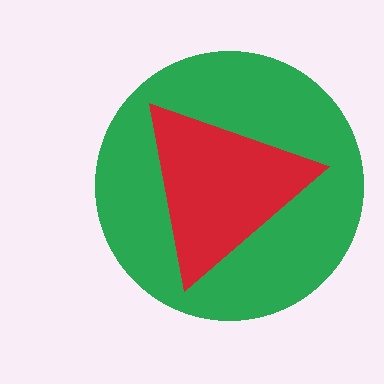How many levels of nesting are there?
2.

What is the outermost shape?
The green circle.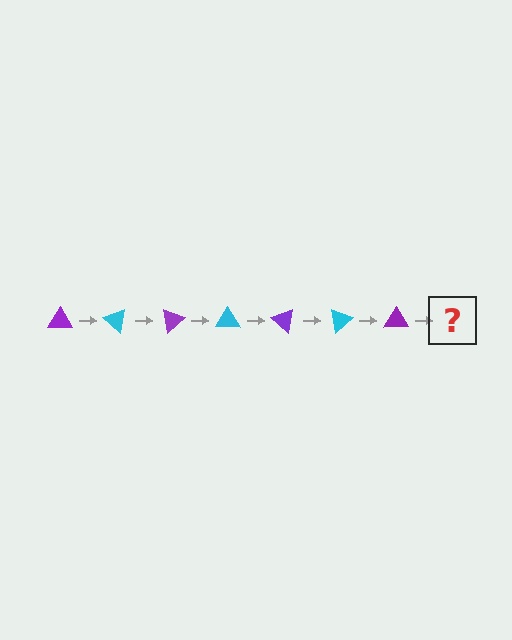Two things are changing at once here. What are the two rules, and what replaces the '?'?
The two rules are that it rotates 40 degrees each step and the color cycles through purple and cyan. The '?' should be a cyan triangle, rotated 280 degrees from the start.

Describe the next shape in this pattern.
It should be a cyan triangle, rotated 280 degrees from the start.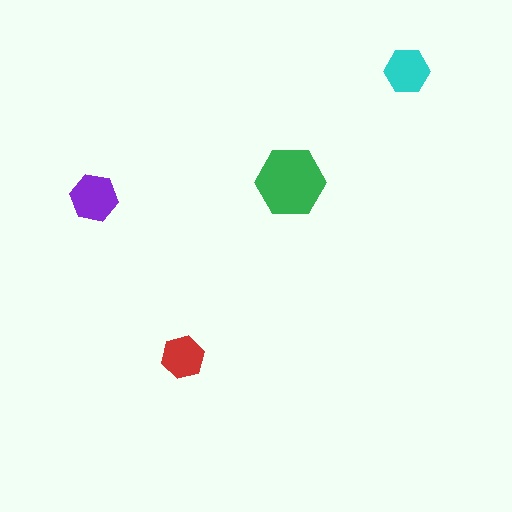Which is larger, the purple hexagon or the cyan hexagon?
The purple one.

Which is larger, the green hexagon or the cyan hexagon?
The green one.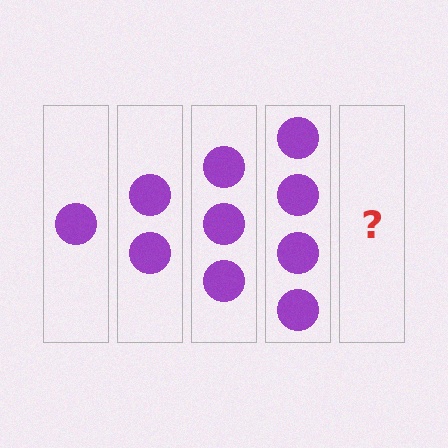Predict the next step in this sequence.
The next step is 5 circles.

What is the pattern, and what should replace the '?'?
The pattern is that each step adds one more circle. The '?' should be 5 circles.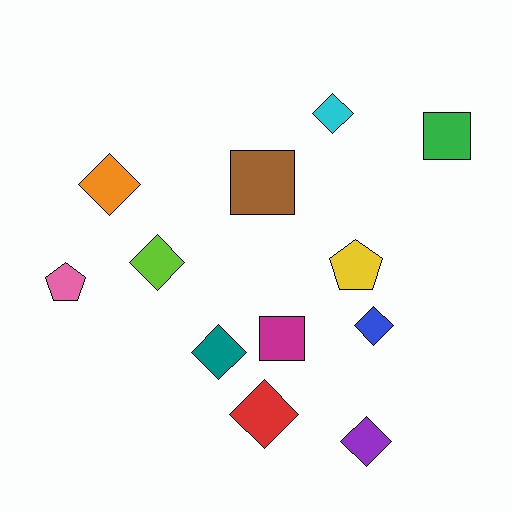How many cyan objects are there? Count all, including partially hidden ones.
There is 1 cyan object.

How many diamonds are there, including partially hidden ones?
There are 7 diamonds.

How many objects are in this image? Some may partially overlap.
There are 12 objects.